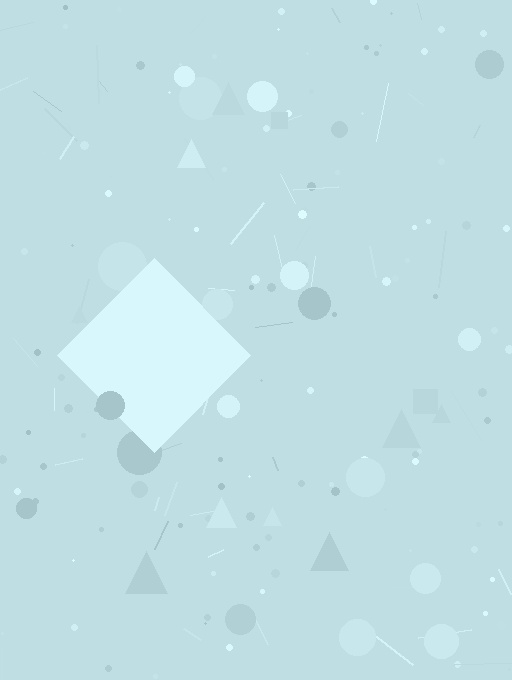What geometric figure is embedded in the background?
A diamond is embedded in the background.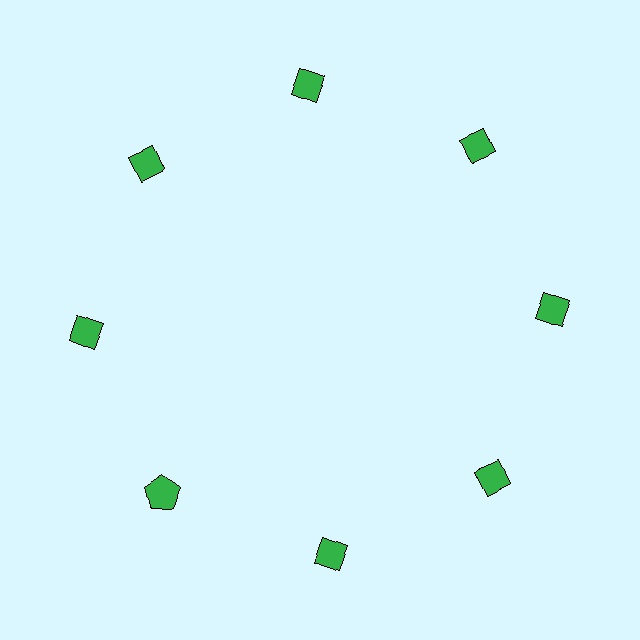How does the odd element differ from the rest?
It has a different shape: pentagon instead of diamond.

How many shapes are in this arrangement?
There are 8 shapes arranged in a ring pattern.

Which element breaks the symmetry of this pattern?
The green pentagon at roughly the 8 o'clock position breaks the symmetry. All other shapes are green diamonds.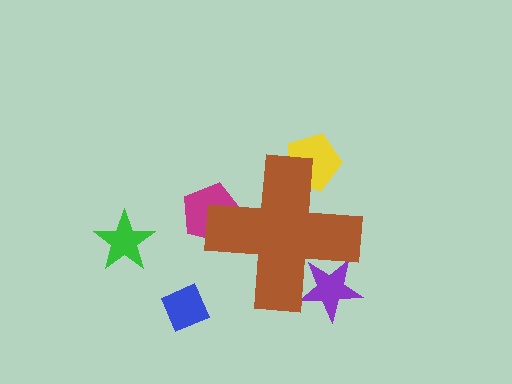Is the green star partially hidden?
No, the green star is fully visible.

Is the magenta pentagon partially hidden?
Yes, the magenta pentagon is partially hidden behind the brown cross.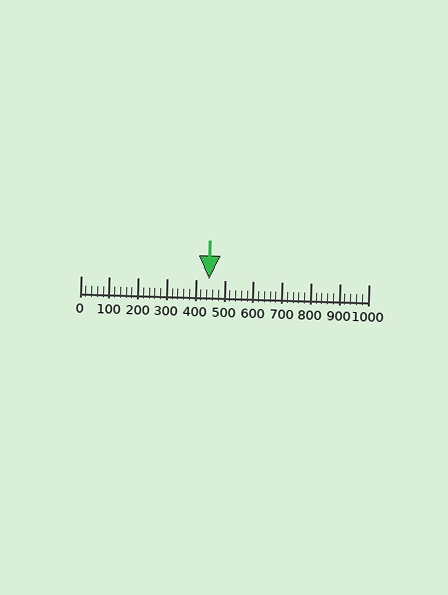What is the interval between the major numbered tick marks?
The major tick marks are spaced 100 units apart.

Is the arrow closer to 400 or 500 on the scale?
The arrow is closer to 400.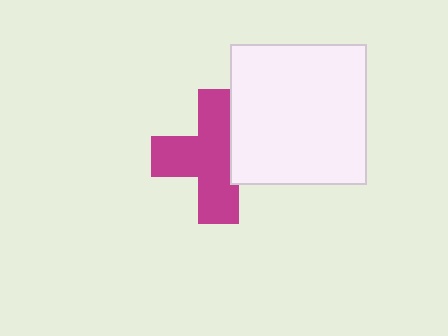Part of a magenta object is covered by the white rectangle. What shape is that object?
It is a cross.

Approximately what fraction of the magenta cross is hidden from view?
Roughly 30% of the magenta cross is hidden behind the white rectangle.